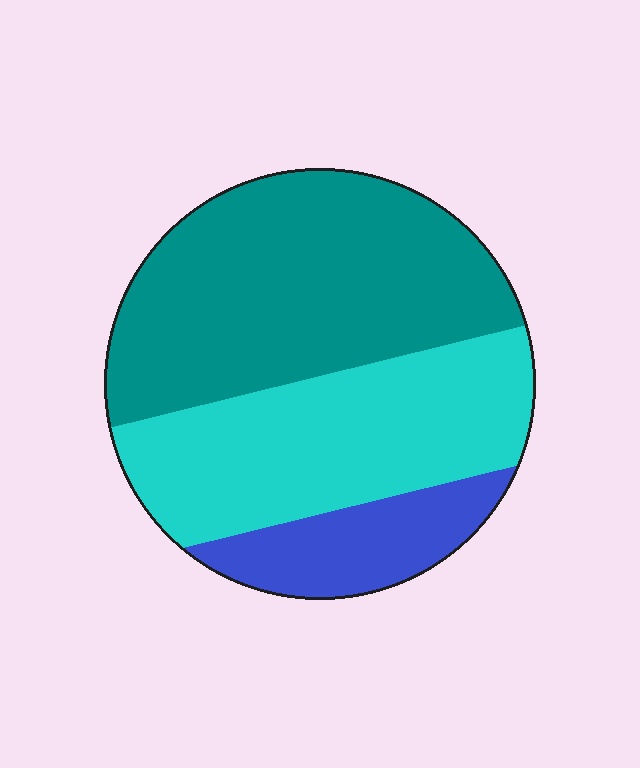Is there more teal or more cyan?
Teal.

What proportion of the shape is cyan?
Cyan takes up about three eighths (3/8) of the shape.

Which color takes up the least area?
Blue, at roughly 15%.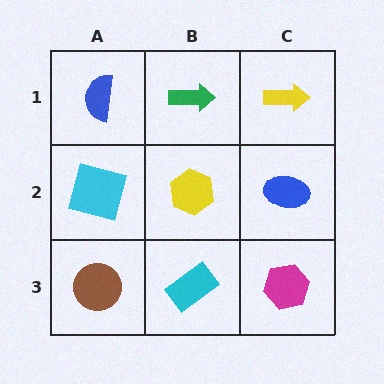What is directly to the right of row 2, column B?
A blue ellipse.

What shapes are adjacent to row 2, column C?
A yellow arrow (row 1, column C), a magenta hexagon (row 3, column C), a yellow hexagon (row 2, column B).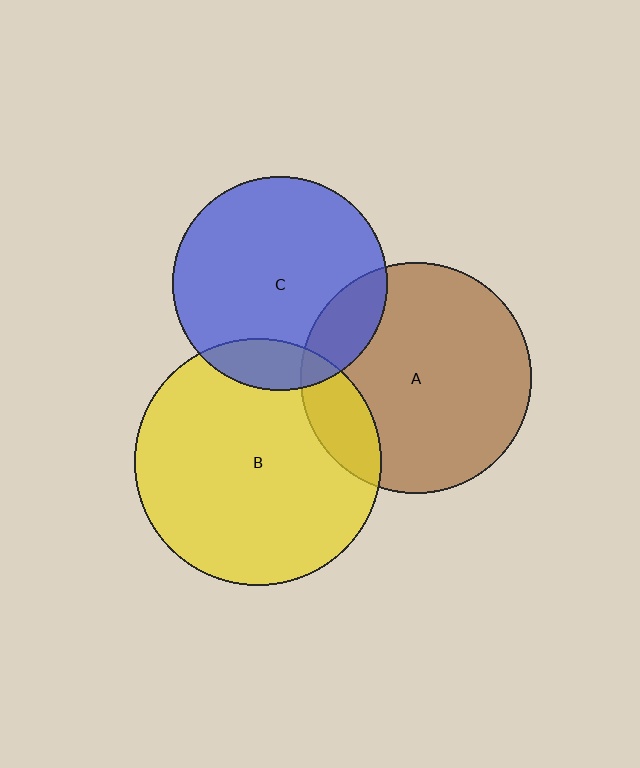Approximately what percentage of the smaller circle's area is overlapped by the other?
Approximately 15%.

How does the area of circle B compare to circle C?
Approximately 1.3 times.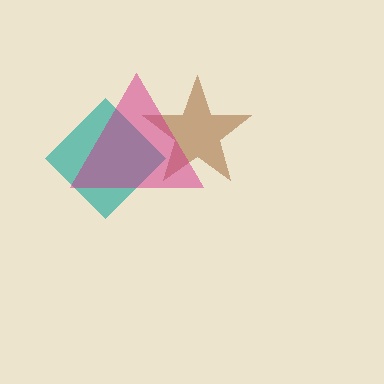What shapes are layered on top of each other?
The layered shapes are: a brown star, a teal diamond, a magenta triangle.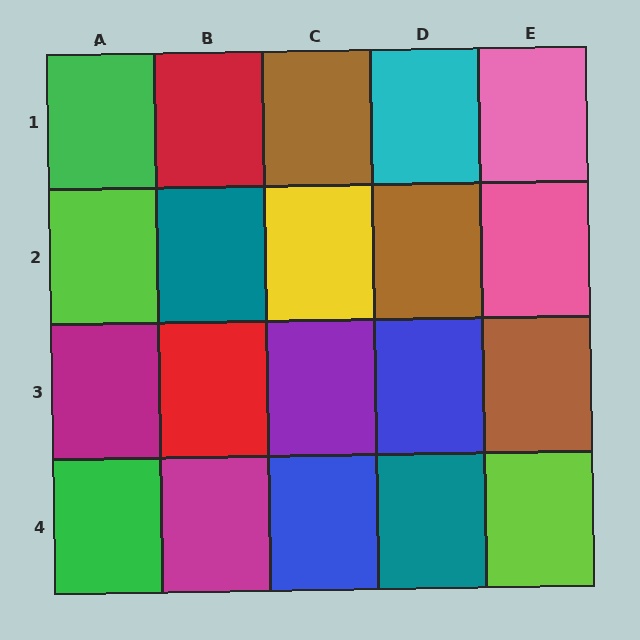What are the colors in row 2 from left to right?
Lime, teal, yellow, brown, pink.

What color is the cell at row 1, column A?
Green.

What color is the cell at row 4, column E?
Lime.